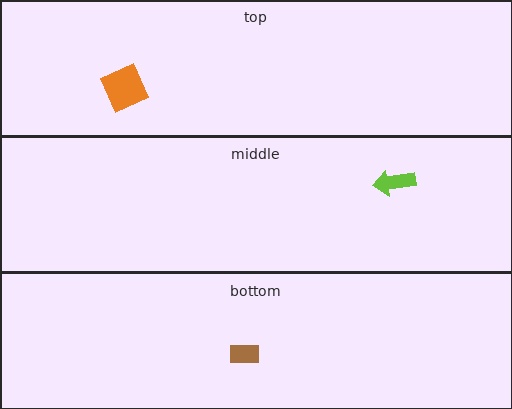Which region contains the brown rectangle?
The bottom region.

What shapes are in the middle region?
The lime arrow.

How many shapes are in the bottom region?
1.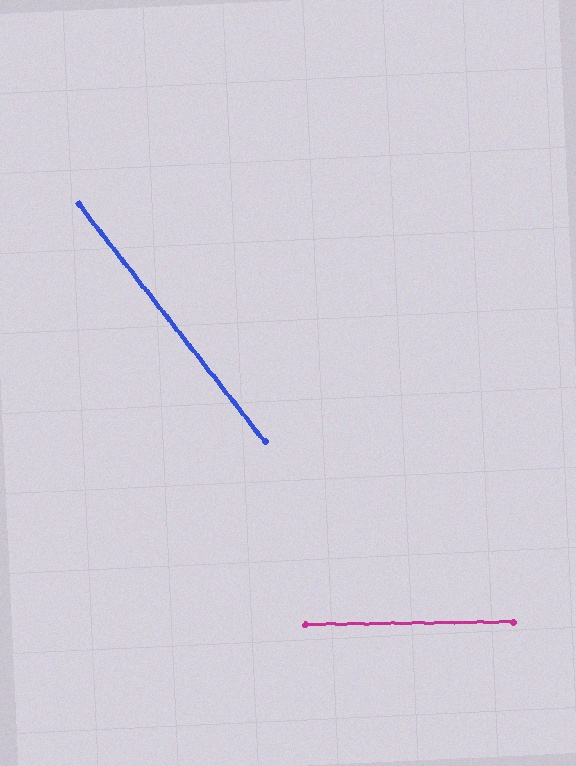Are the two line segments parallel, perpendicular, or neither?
Neither parallel nor perpendicular — they differ by about 53°.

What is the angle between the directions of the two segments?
Approximately 53 degrees.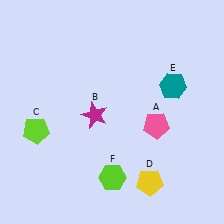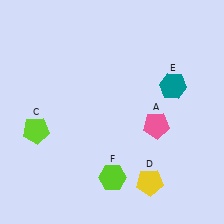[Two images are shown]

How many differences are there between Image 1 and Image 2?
There is 1 difference between the two images.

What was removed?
The magenta star (B) was removed in Image 2.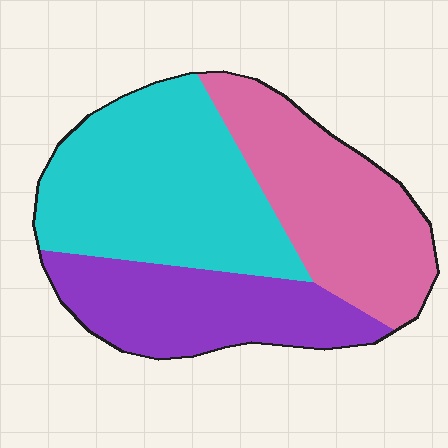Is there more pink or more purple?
Pink.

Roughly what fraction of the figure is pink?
Pink covers roughly 30% of the figure.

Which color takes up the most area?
Cyan, at roughly 40%.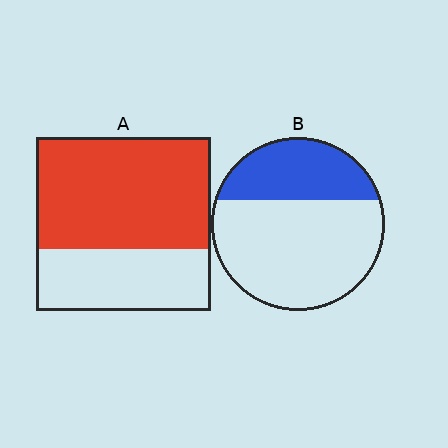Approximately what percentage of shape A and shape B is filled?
A is approximately 65% and B is approximately 35%.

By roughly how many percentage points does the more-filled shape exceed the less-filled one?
By roughly 30 percentage points (A over B).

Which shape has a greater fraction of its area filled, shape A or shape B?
Shape A.